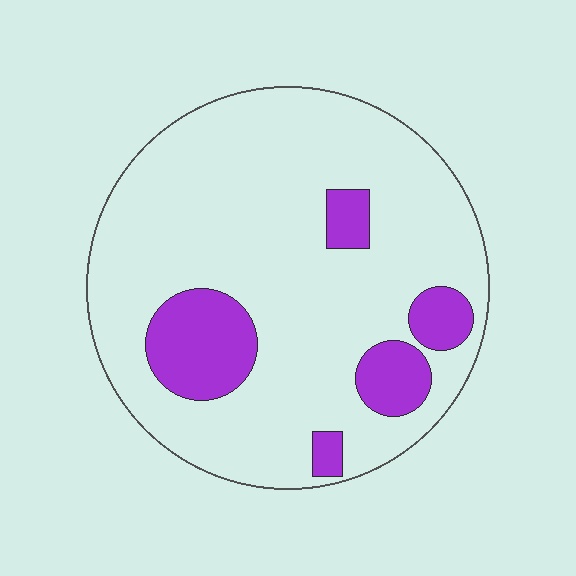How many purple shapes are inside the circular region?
5.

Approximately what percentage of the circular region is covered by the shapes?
Approximately 15%.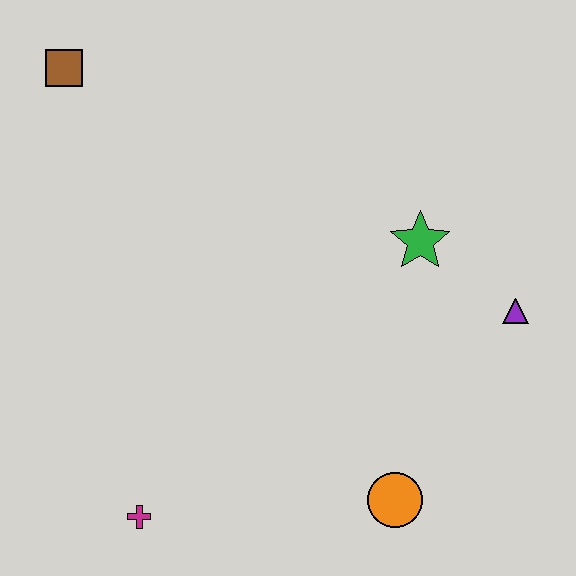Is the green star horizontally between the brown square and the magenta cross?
No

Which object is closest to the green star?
The purple triangle is closest to the green star.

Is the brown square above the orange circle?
Yes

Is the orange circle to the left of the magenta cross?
No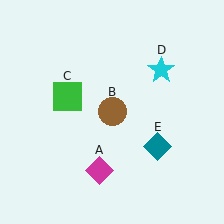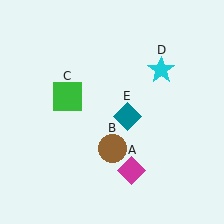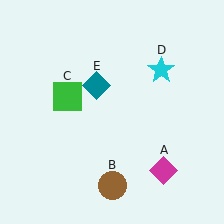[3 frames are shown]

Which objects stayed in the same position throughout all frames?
Green square (object C) and cyan star (object D) remained stationary.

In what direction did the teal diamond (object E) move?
The teal diamond (object E) moved up and to the left.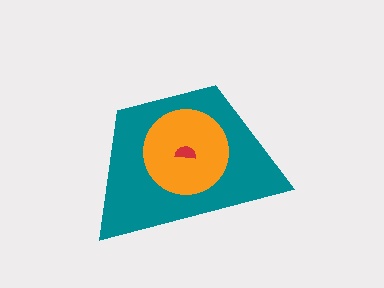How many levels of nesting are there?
3.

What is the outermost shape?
The teal trapezoid.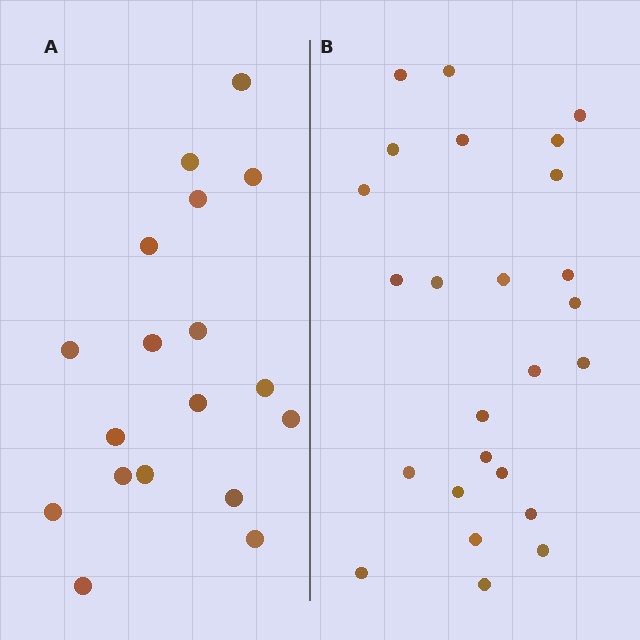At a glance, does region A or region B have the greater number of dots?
Region B (the right region) has more dots.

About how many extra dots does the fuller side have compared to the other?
Region B has roughly 8 or so more dots than region A.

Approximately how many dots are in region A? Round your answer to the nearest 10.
About 20 dots. (The exact count is 18, which rounds to 20.)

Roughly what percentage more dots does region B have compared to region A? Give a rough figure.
About 40% more.